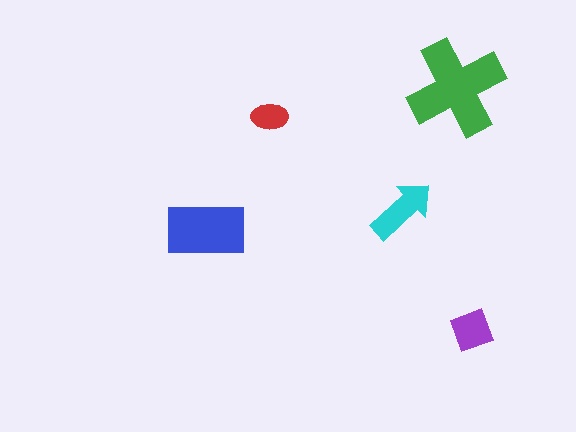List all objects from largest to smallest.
The green cross, the blue rectangle, the cyan arrow, the purple diamond, the red ellipse.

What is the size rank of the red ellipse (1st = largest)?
5th.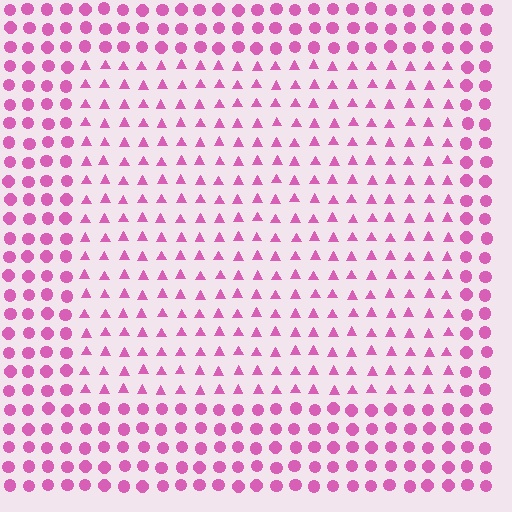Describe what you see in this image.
The image is filled with small pink elements arranged in a uniform grid. A rectangle-shaped region contains triangles, while the surrounding area contains circles. The boundary is defined purely by the change in element shape.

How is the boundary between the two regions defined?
The boundary is defined by a change in element shape: triangles inside vs. circles outside. All elements share the same color and spacing.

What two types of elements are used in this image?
The image uses triangles inside the rectangle region and circles outside it.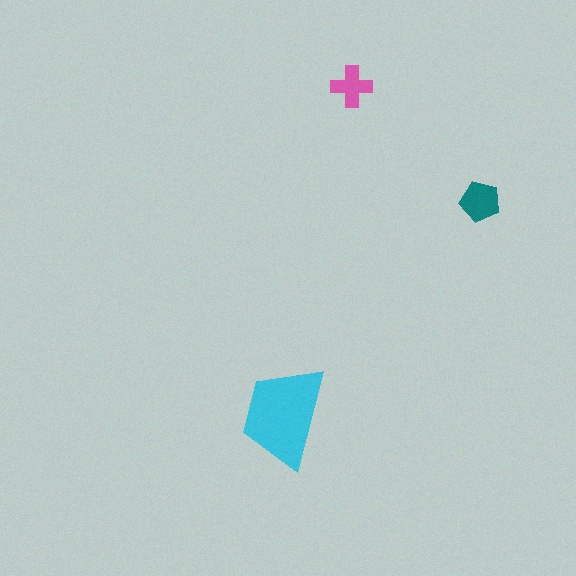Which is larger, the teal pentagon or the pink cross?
The teal pentagon.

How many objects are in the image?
There are 3 objects in the image.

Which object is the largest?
The cyan trapezoid.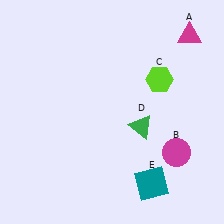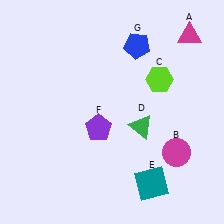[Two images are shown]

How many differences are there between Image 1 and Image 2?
There are 2 differences between the two images.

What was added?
A purple pentagon (F), a blue pentagon (G) were added in Image 2.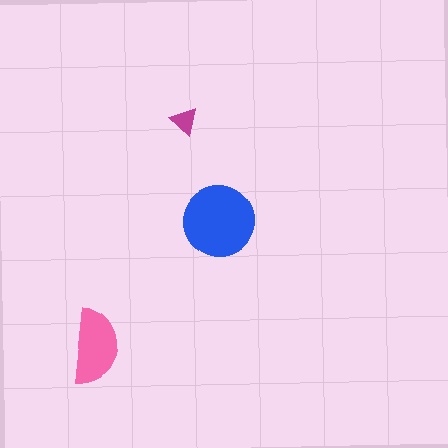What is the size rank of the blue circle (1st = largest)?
1st.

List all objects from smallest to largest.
The magenta triangle, the pink semicircle, the blue circle.